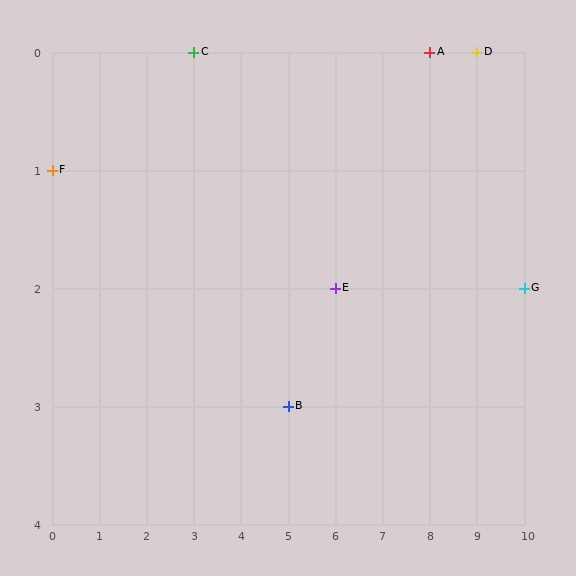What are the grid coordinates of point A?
Point A is at grid coordinates (8, 0).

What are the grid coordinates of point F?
Point F is at grid coordinates (0, 1).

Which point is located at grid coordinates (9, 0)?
Point D is at (9, 0).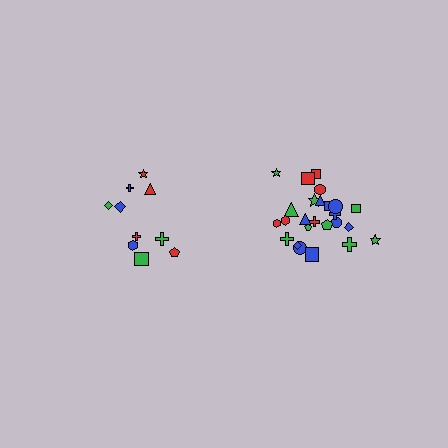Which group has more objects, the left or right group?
The right group.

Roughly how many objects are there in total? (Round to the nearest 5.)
Roughly 35 objects in total.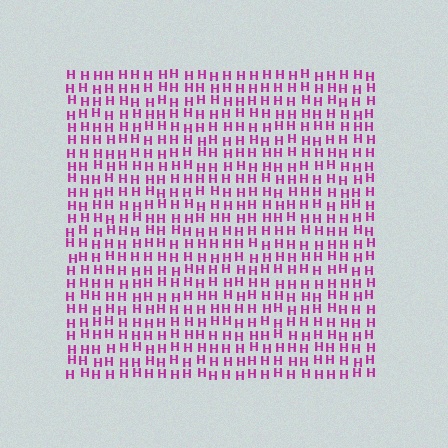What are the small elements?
The small elements are letter H's.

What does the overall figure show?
The overall figure shows a square.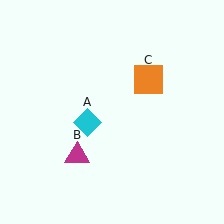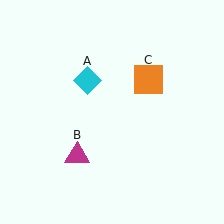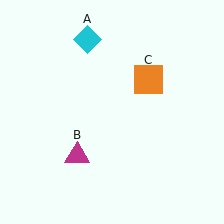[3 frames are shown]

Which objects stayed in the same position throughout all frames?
Magenta triangle (object B) and orange square (object C) remained stationary.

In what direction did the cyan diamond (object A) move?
The cyan diamond (object A) moved up.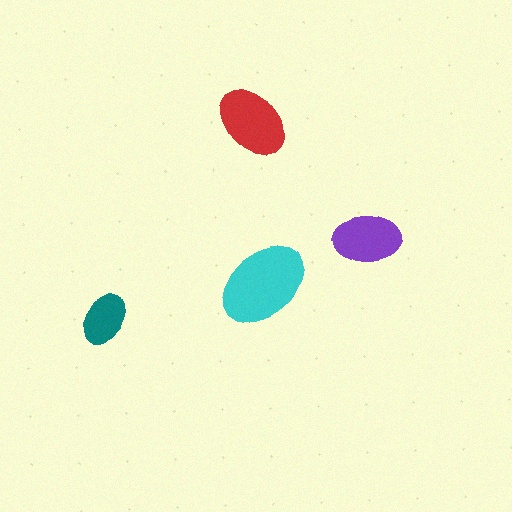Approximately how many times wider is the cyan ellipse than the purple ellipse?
About 1.5 times wider.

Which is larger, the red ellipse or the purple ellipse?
The red one.